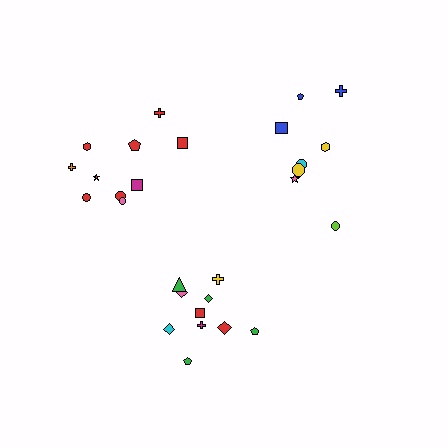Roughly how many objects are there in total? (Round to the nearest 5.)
Roughly 30 objects in total.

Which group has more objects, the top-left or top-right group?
The top-left group.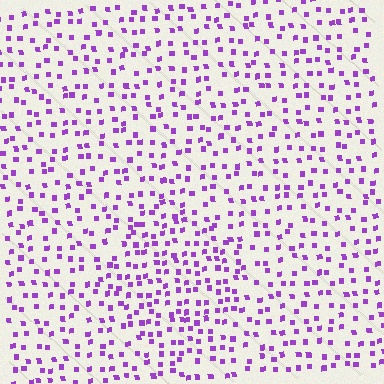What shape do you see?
I see a diamond.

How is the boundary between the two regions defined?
The boundary is defined by a change in element density (approximately 1.5x ratio). All elements are the same color, size, and shape.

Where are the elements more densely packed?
The elements are more densely packed inside the diamond boundary.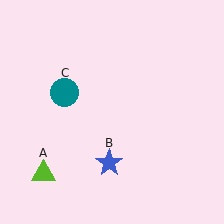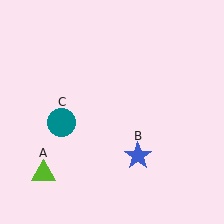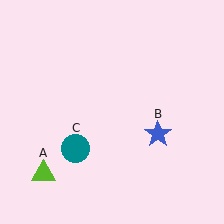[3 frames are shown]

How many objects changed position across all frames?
2 objects changed position: blue star (object B), teal circle (object C).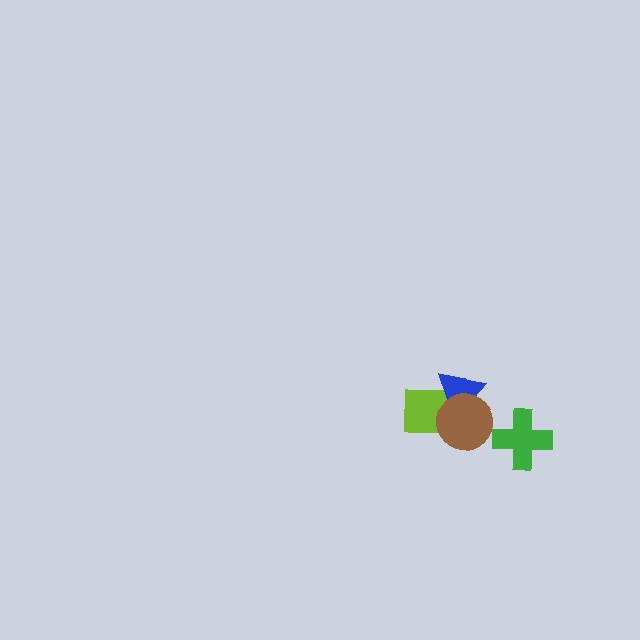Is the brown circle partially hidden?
No, no other shape covers it.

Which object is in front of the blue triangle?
The brown circle is in front of the blue triangle.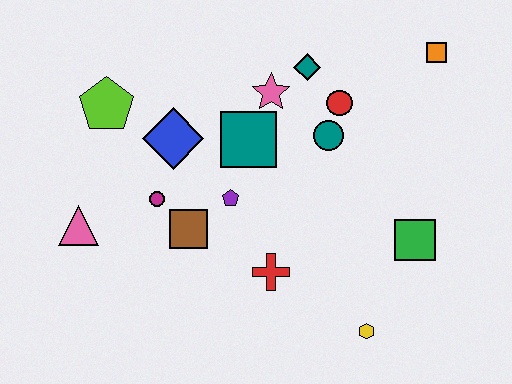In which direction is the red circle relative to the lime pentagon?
The red circle is to the right of the lime pentagon.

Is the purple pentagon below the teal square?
Yes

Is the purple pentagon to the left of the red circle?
Yes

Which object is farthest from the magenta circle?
The orange square is farthest from the magenta circle.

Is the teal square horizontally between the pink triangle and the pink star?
Yes